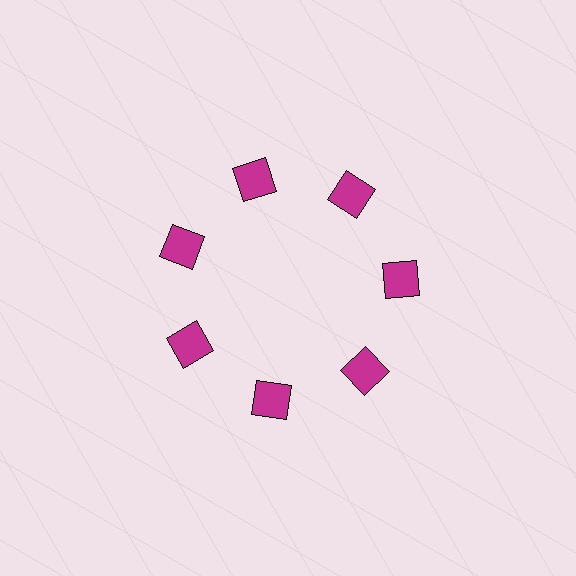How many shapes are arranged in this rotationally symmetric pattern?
There are 7 shapes, arranged in 7 groups of 1.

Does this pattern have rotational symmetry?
Yes, this pattern has 7-fold rotational symmetry. It looks the same after rotating 51 degrees around the center.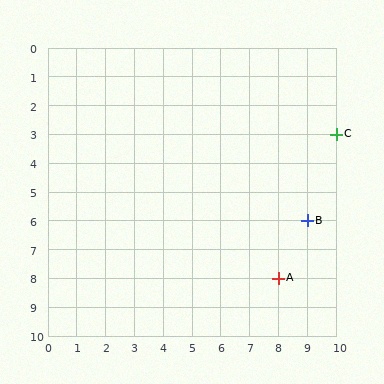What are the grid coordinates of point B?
Point B is at grid coordinates (9, 6).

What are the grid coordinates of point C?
Point C is at grid coordinates (10, 3).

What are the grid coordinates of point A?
Point A is at grid coordinates (8, 8).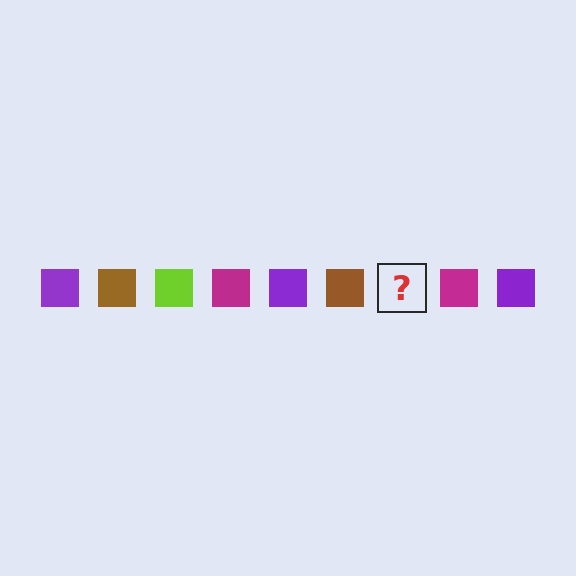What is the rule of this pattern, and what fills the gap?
The rule is that the pattern cycles through purple, brown, lime, magenta squares. The gap should be filled with a lime square.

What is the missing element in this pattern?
The missing element is a lime square.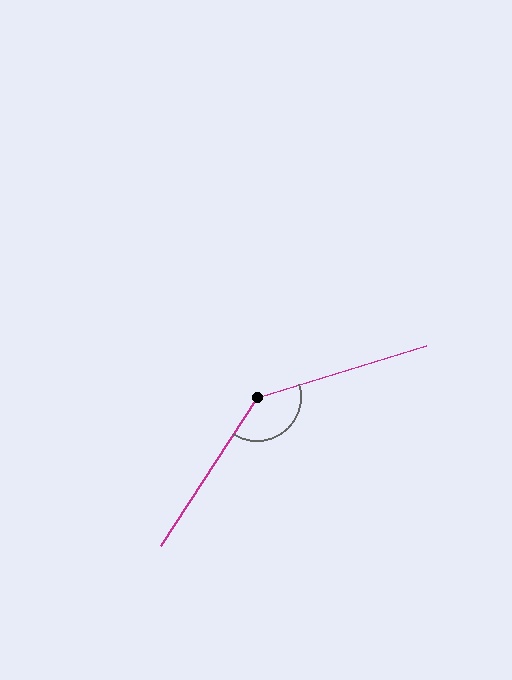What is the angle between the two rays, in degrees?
Approximately 140 degrees.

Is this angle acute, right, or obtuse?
It is obtuse.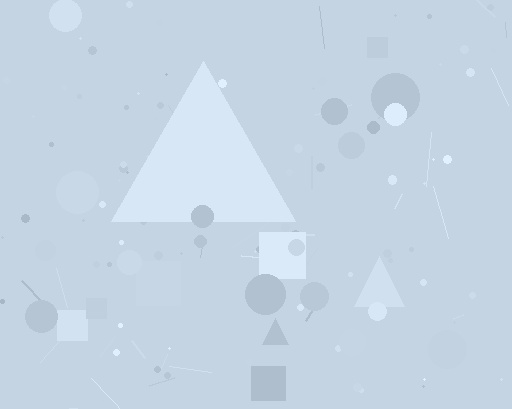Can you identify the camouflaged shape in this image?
The camouflaged shape is a triangle.